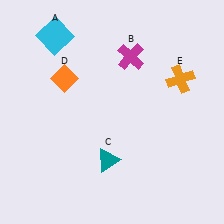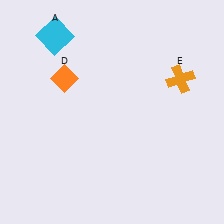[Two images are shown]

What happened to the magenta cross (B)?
The magenta cross (B) was removed in Image 2. It was in the top-right area of Image 1.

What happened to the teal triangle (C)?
The teal triangle (C) was removed in Image 2. It was in the bottom-left area of Image 1.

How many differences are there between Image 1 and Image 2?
There are 2 differences between the two images.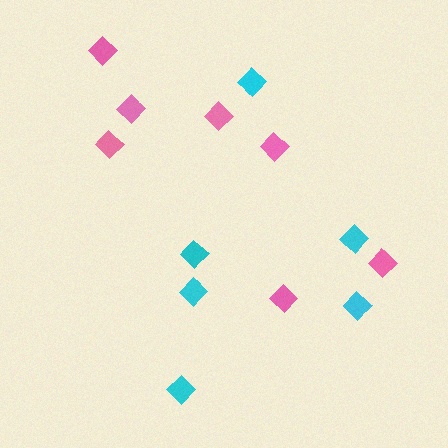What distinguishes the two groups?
There are 2 groups: one group of pink diamonds (7) and one group of cyan diamonds (6).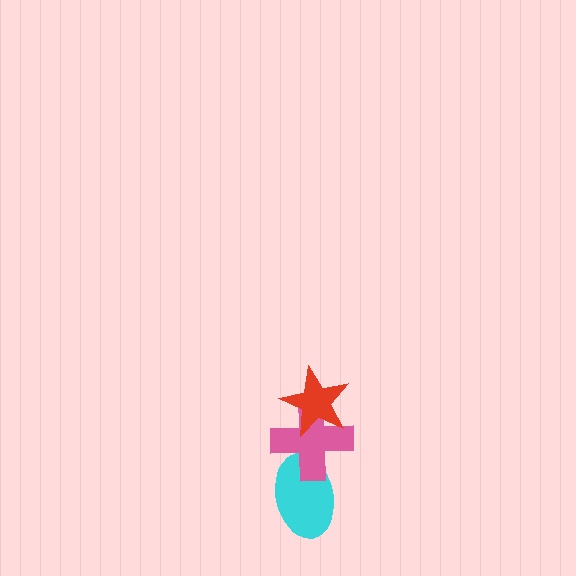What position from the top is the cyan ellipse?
The cyan ellipse is 3rd from the top.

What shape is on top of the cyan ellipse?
The pink cross is on top of the cyan ellipse.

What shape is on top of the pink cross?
The red star is on top of the pink cross.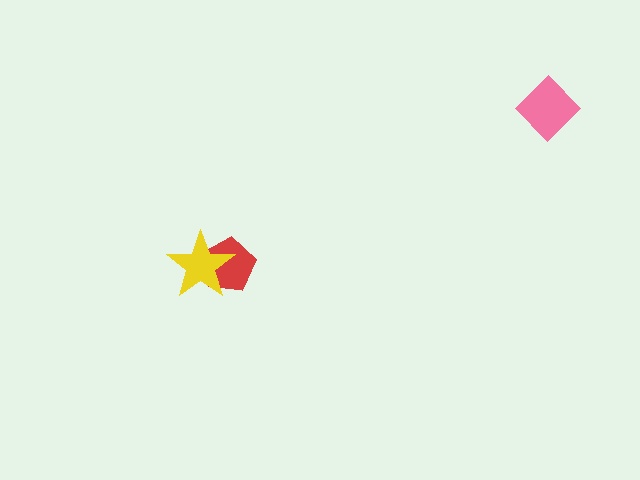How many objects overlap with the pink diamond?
0 objects overlap with the pink diamond.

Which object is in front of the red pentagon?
The yellow star is in front of the red pentagon.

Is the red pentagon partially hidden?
Yes, it is partially covered by another shape.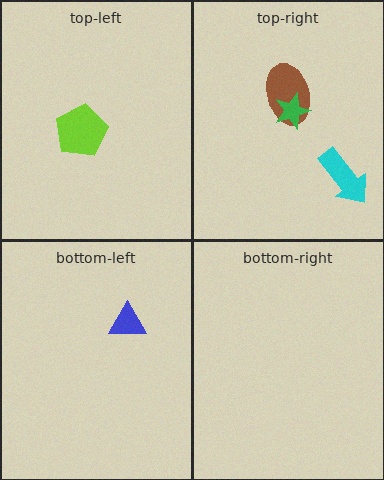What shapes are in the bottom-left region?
The blue triangle.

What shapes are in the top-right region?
The cyan arrow, the brown ellipse, the green star.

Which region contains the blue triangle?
The bottom-left region.